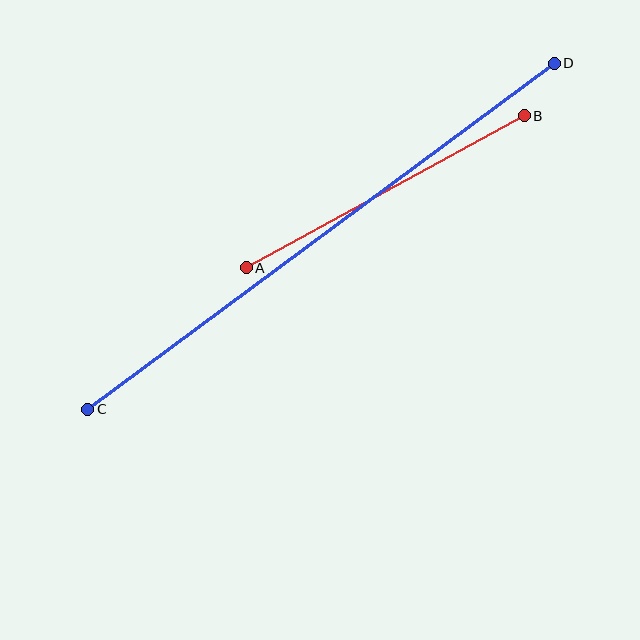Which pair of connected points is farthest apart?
Points C and D are farthest apart.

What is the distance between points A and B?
The distance is approximately 316 pixels.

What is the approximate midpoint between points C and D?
The midpoint is at approximately (321, 236) pixels.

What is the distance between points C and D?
The distance is approximately 581 pixels.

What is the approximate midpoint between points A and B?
The midpoint is at approximately (385, 192) pixels.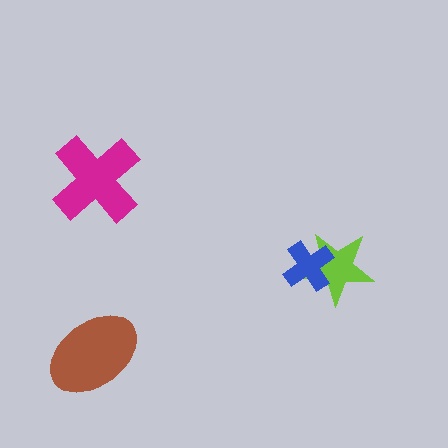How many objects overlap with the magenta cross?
0 objects overlap with the magenta cross.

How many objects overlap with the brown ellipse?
0 objects overlap with the brown ellipse.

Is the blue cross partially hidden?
No, no other shape covers it.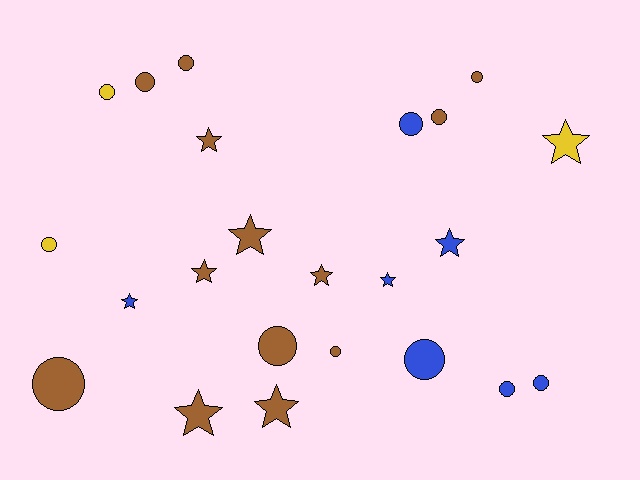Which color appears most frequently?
Brown, with 13 objects.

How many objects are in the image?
There are 23 objects.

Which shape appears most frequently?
Circle, with 13 objects.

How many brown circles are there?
There are 7 brown circles.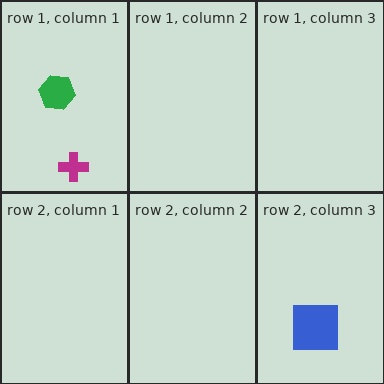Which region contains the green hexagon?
The row 1, column 1 region.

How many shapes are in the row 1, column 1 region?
2.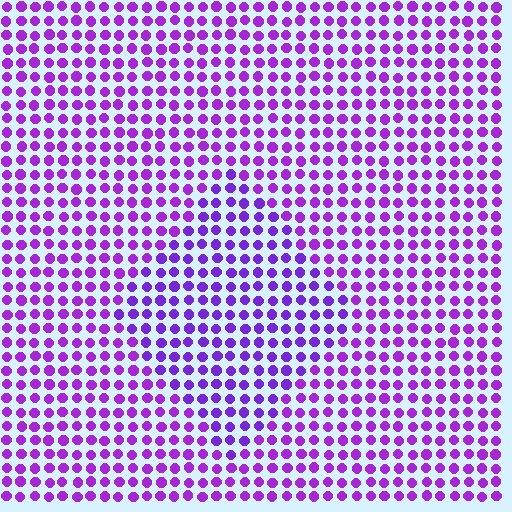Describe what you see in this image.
The image is filled with small purple elements in a uniform arrangement. A diamond-shaped region is visible where the elements are tinted to a slightly different hue, forming a subtle color boundary.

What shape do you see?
I see a diamond.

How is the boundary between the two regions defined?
The boundary is defined purely by a slight shift in hue (about 16 degrees). Spacing, size, and orientation are identical on both sides.